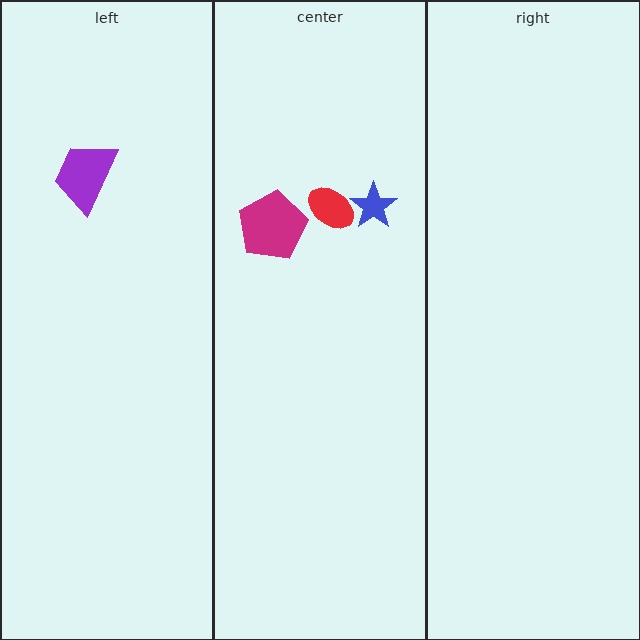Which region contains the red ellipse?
The center region.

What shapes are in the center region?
The magenta pentagon, the blue star, the red ellipse.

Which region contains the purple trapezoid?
The left region.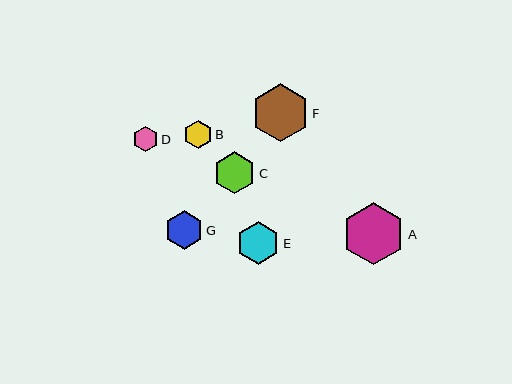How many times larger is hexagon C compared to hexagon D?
Hexagon C is approximately 1.7 times the size of hexagon D.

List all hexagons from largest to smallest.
From largest to smallest: A, F, E, C, G, B, D.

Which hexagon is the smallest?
Hexagon D is the smallest with a size of approximately 25 pixels.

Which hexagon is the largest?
Hexagon A is the largest with a size of approximately 62 pixels.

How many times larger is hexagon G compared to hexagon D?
Hexagon G is approximately 1.5 times the size of hexagon D.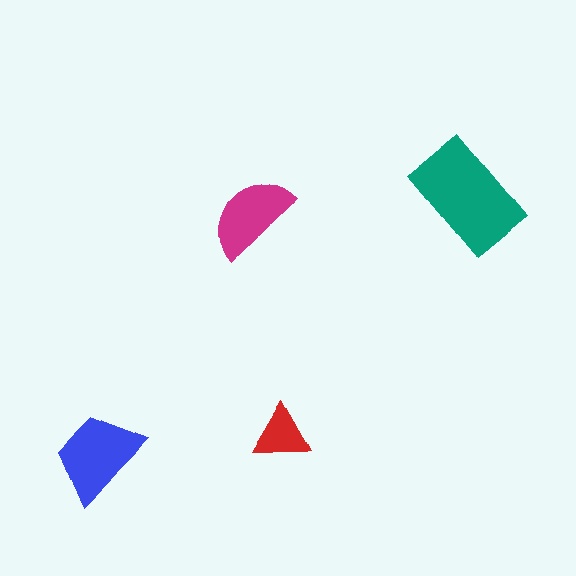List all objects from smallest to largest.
The red triangle, the magenta semicircle, the blue trapezoid, the teal rectangle.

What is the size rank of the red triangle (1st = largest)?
4th.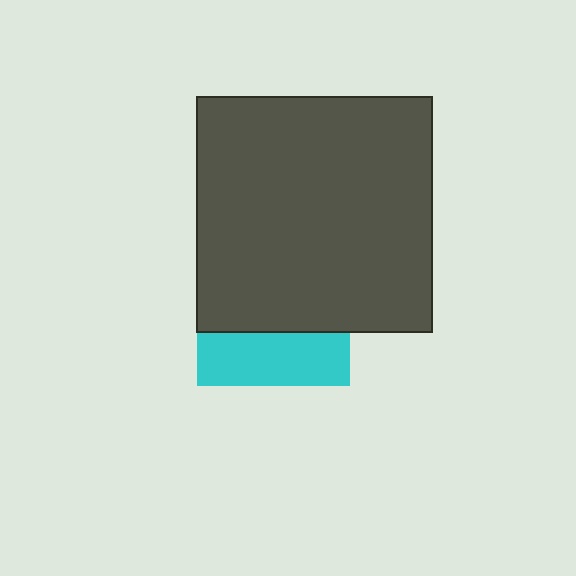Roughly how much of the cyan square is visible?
A small part of it is visible (roughly 34%).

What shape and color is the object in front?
The object in front is a dark gray square.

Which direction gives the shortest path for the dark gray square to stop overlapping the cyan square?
Moving up gives the shortest separation.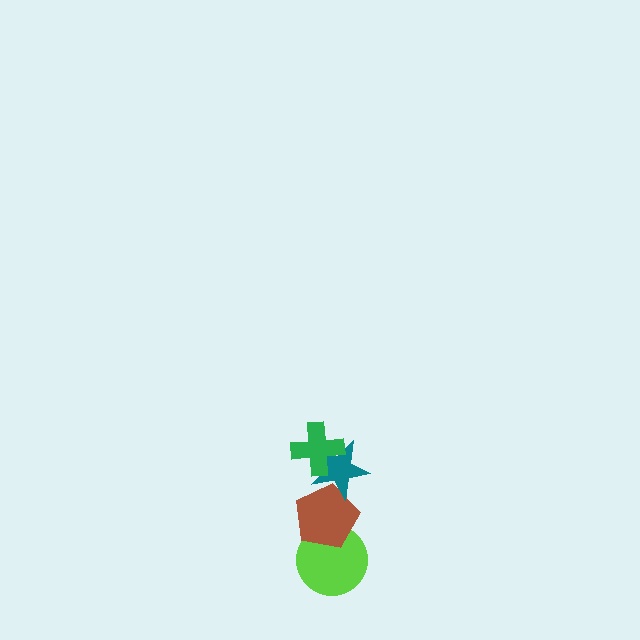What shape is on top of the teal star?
The green cross is on top of the teal star.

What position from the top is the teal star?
The teal star is 2nd from the top.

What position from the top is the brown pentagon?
The brown pentagon is 3rd from the top.